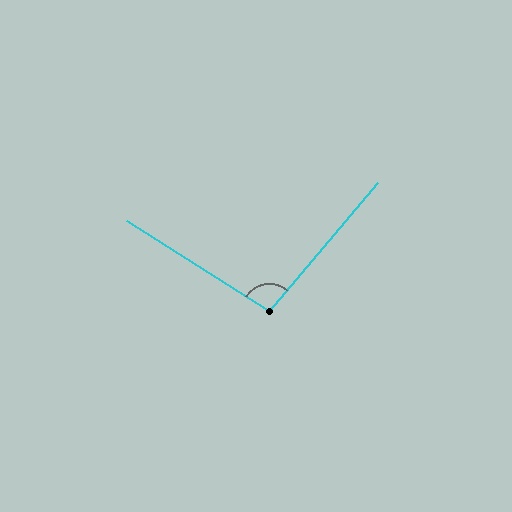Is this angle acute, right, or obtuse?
It is obtuse.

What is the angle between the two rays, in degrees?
Approximately 98 degrees.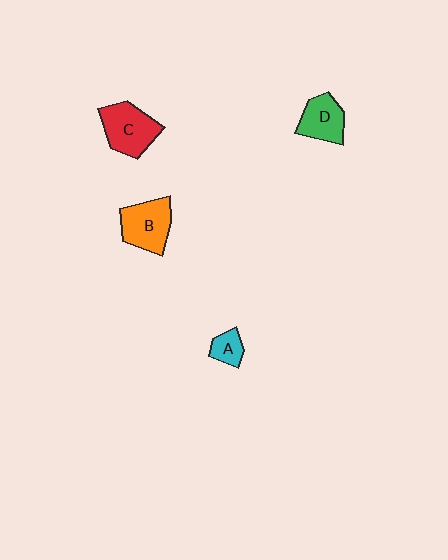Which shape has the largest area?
Shape C (red).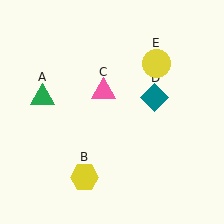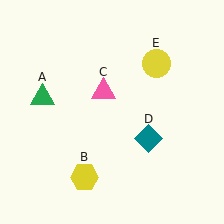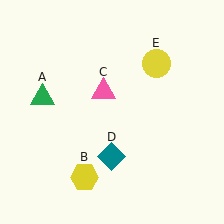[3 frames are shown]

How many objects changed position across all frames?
1 object changed position: teal diamond (object D).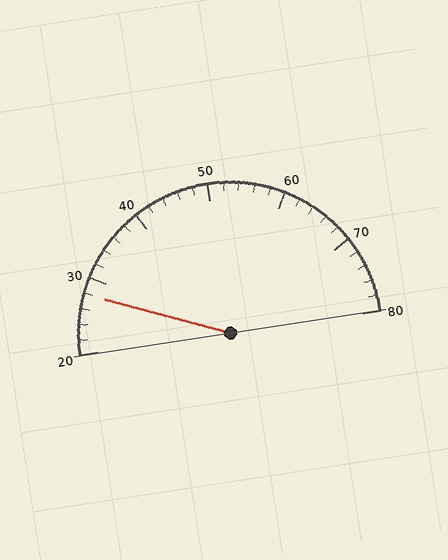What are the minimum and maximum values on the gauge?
The gauge ranges from 20 to 80.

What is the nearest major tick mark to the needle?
The nearest major tick mark is 30.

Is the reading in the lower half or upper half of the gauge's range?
The reading is in the lower half of the range (20 to 80).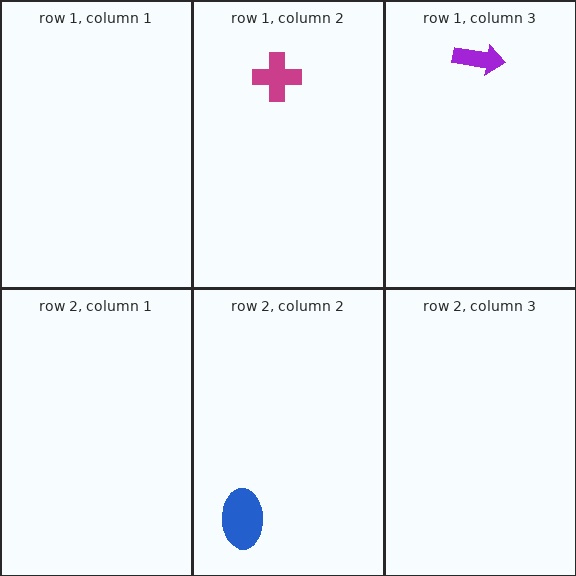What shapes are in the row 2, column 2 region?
The blue ellipse.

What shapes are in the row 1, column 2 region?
The magenta cross.